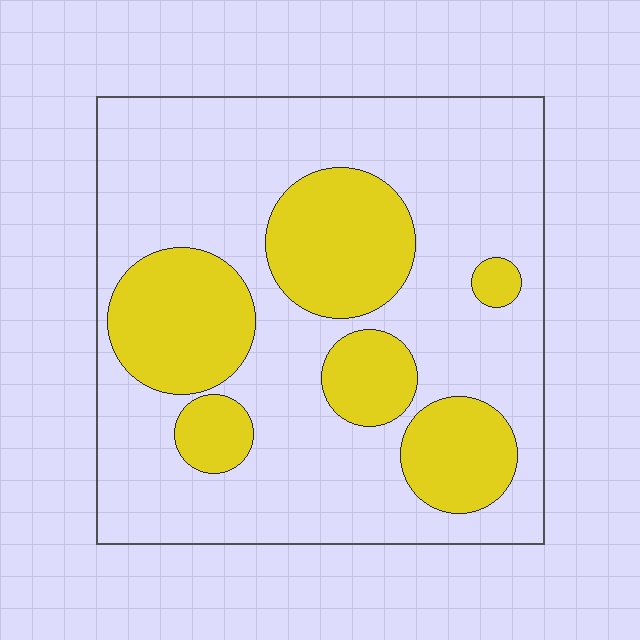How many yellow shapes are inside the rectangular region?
6.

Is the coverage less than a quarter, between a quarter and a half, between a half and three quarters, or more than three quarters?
Between a quarter and a half.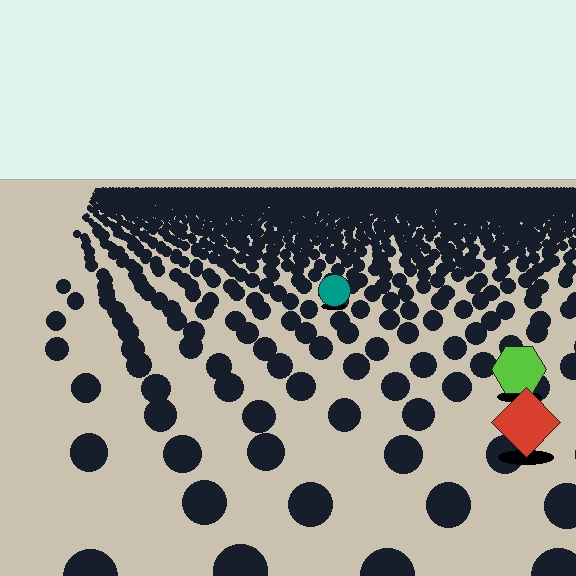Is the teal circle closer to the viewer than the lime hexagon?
No. The lime hexagon is closer — you can tell from the texture gradient: the ground texture is coarser near it.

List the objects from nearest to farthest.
From nearest to farthest: the red diamond, the lime hexagon, the teal circle.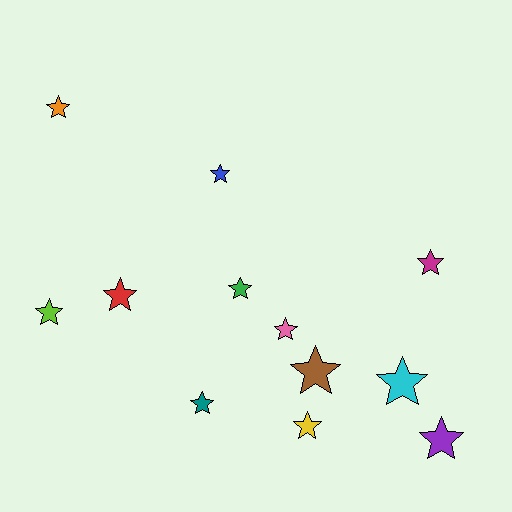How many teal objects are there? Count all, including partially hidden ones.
There is 1 teal object.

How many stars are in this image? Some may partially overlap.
There are 12 stars.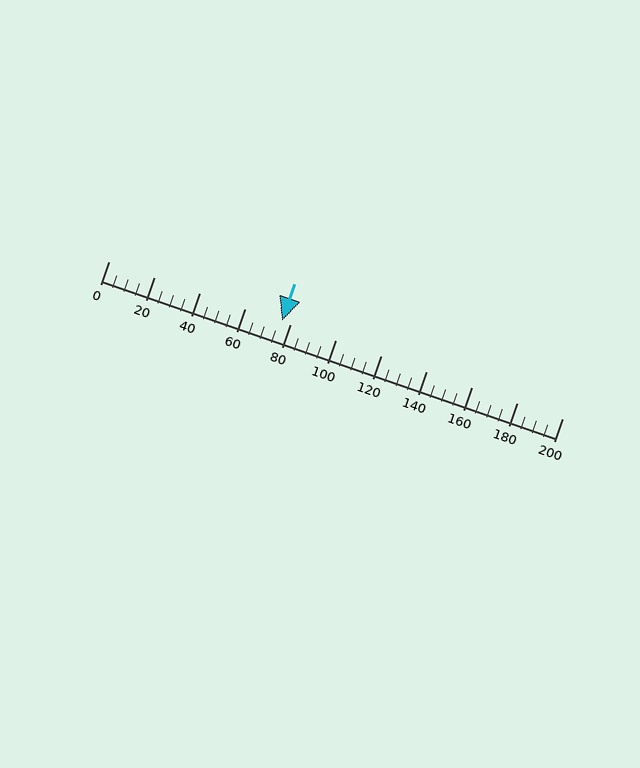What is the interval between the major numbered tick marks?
The major tick marks are spaced 20 units apart.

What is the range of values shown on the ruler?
The ruler shows values from 0 to 200.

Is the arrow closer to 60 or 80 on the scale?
The arrow is closer to 80.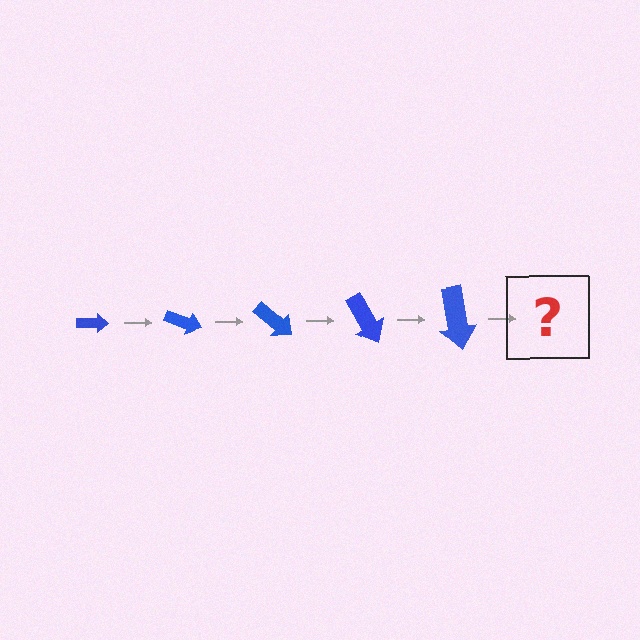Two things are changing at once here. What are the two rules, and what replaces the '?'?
The two rules are that the arrow grows larger each step and it rotates 20 degrees each step. The '?' should be an arrow, larger than the previous one and rotated 100 degrees from the start.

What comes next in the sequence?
The next element should be an arrow, larger than the previous one and rotated 100 degrees from the start.